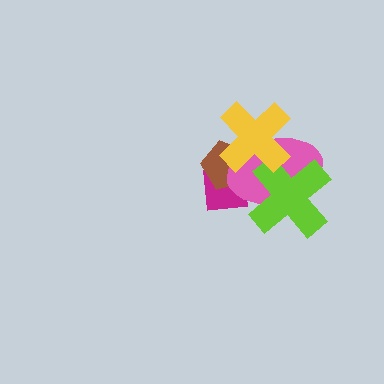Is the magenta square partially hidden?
Yes, it is partially covered by another shape.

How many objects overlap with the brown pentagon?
3 objects overlap with the brown pentagon.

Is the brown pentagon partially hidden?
Yes, it is partially covered by another shape.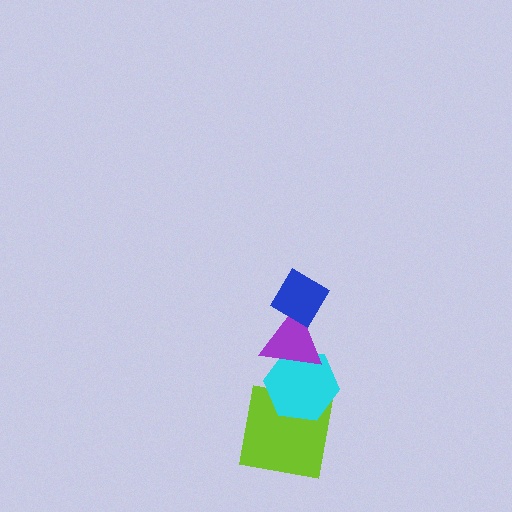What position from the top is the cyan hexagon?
The cyan hexagon is 3rd from the top.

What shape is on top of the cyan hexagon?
The purple triangle is on top of the cyan hexagon.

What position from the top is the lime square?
The lime square is 4th from the top.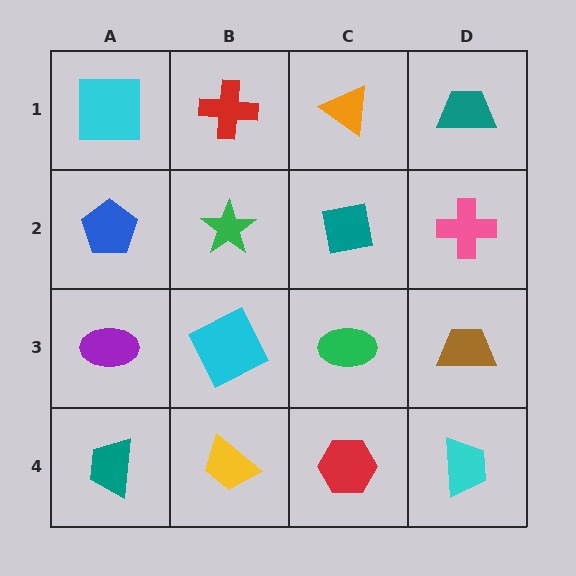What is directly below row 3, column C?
A red hexagon.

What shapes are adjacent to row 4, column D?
A brown trapezoid (row 3, column D), a red hexagon (row 4, column C).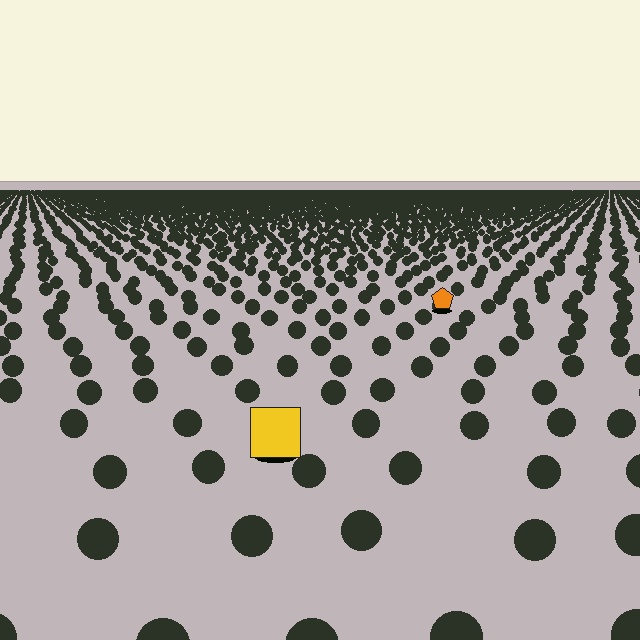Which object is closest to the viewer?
The yellow square is closest. The texture marks near it are larger and more spread out.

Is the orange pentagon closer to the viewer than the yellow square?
No. The yellow square is closer — you can tell from the texture gradient: the ground texture is coarser near it.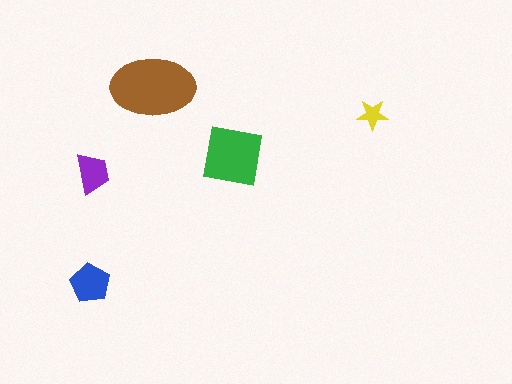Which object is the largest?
The brown ellipse.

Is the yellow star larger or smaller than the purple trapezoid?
Smaller.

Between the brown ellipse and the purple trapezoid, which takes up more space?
The brown ellipse.